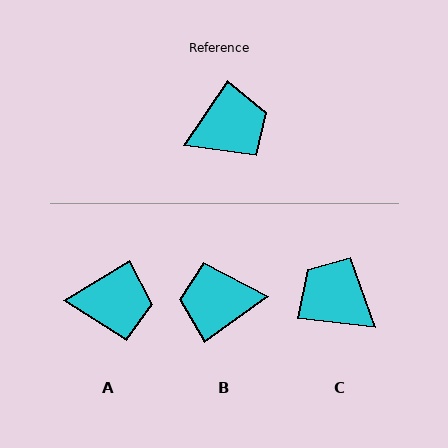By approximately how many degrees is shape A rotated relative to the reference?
Approximately 24 degrees clockwise.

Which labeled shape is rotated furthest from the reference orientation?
B, about 160 degrees away.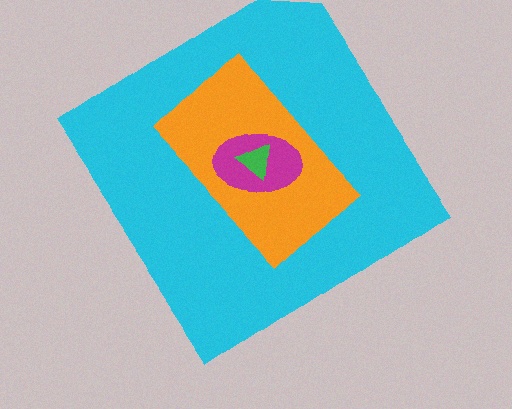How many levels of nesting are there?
4.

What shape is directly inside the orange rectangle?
The magenta ellipse.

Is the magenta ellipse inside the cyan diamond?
Yes.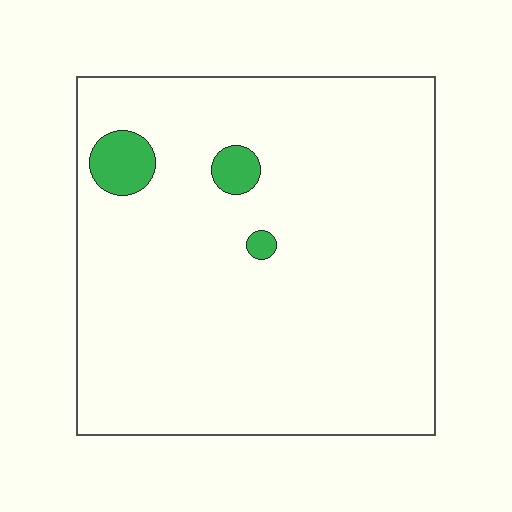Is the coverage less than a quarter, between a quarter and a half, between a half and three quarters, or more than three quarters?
Less than a quarter.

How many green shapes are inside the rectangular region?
3.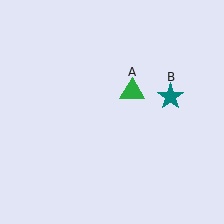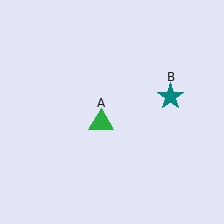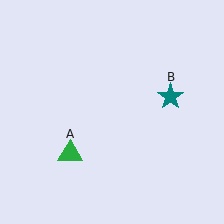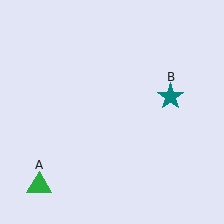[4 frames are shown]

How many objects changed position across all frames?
1 object changed position: green triangle (object A).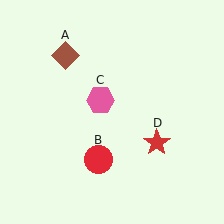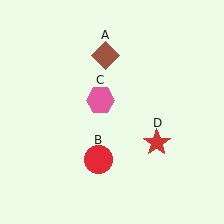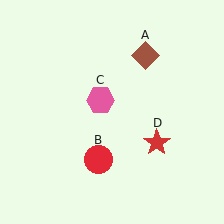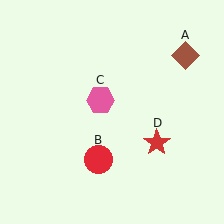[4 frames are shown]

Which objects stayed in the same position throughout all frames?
Red circle (object B) and pink hexagon (object C) and red star (object D) remained stationary.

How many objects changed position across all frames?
1 object changed position: brown diamond (object A).